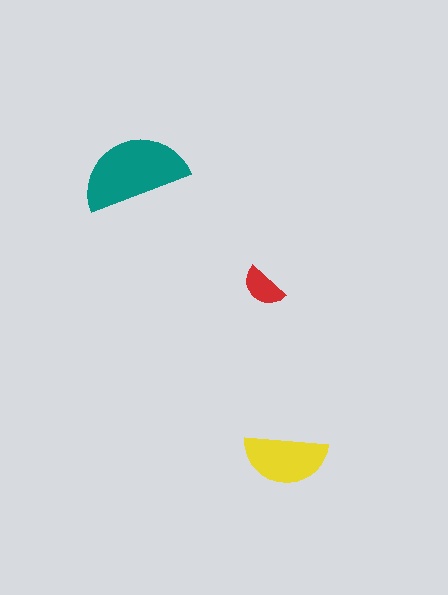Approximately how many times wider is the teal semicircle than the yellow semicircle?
About 1.5 times wider.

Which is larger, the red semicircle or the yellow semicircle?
The yellow one.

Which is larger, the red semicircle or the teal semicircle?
The teal one.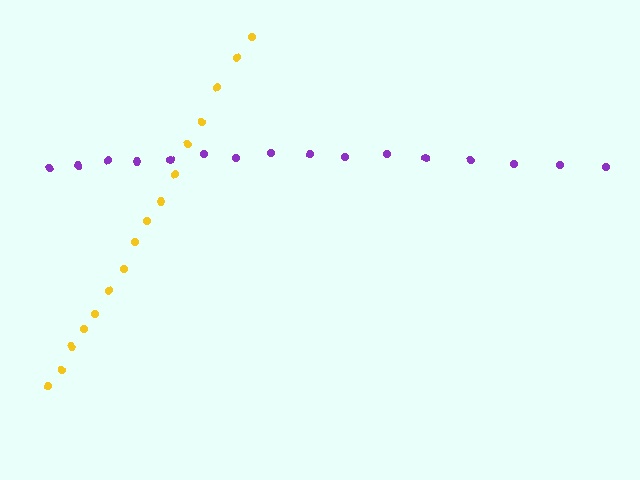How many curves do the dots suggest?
There are 2 distinct paths.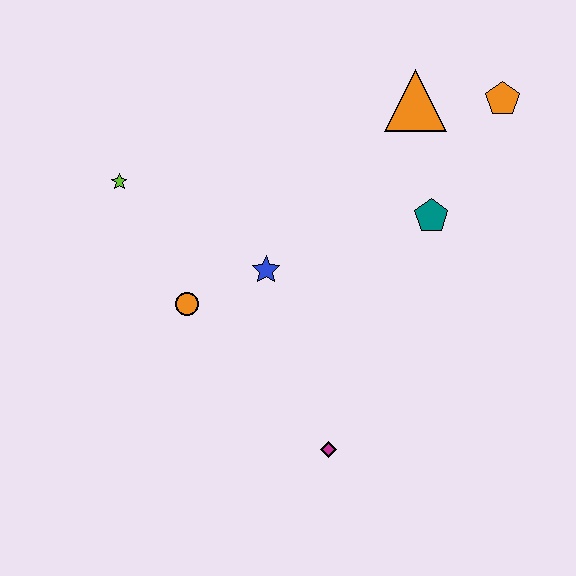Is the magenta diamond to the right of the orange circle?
Yes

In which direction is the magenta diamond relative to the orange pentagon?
The magenta diamond is below the orange pentagon.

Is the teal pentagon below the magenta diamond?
No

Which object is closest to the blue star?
The orange circle is closest to the blue star.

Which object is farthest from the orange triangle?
The magenta diamond is farthest from the orange triangle.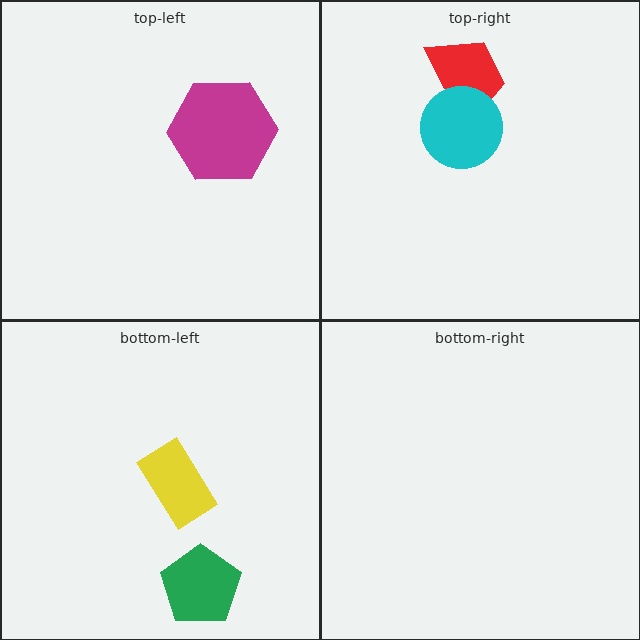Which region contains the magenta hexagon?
The top-left region.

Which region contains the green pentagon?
The bottom-left region.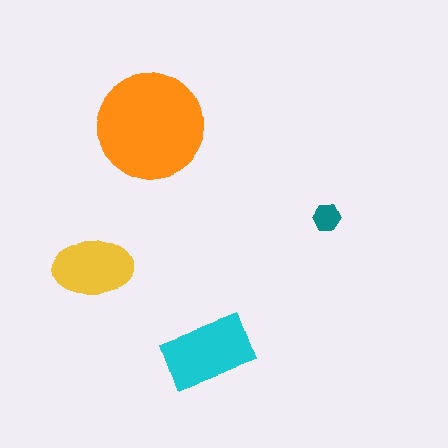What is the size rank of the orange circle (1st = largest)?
1st.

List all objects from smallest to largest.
The teal hexagon, the yellow ellipse, the cyan rectangle, the orange circle.